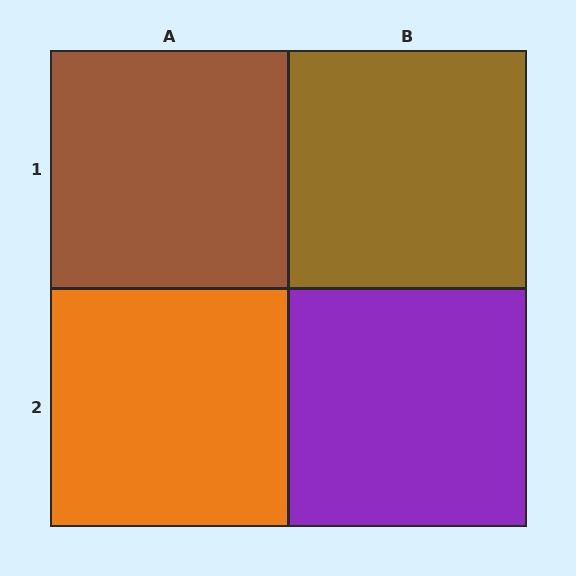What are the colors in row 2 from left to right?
Orange, purple.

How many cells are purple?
1 cell is purple.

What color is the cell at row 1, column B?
Brown.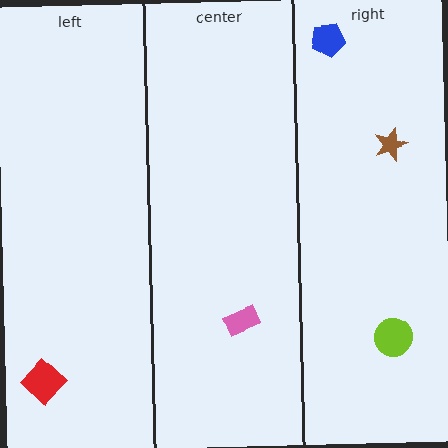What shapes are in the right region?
The blue pentagon, the lime circle, the brown star.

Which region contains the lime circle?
The right region.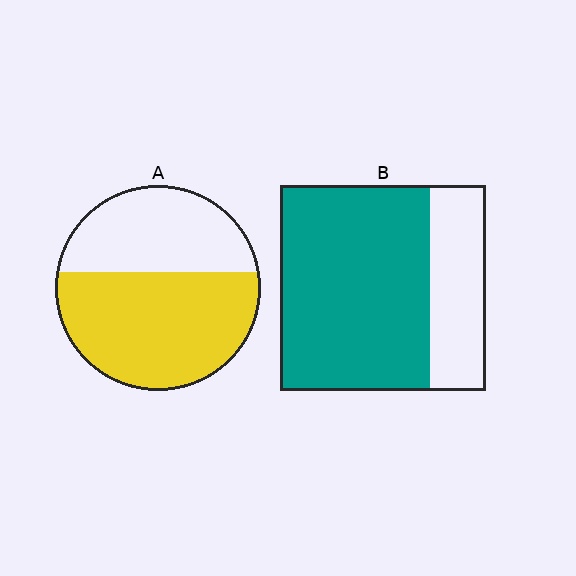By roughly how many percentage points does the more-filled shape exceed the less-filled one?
By roughly 15 percentage points (B over A).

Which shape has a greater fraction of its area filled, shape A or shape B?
Shape B.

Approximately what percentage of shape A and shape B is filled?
A is approximately 60% and B is approximately 75%.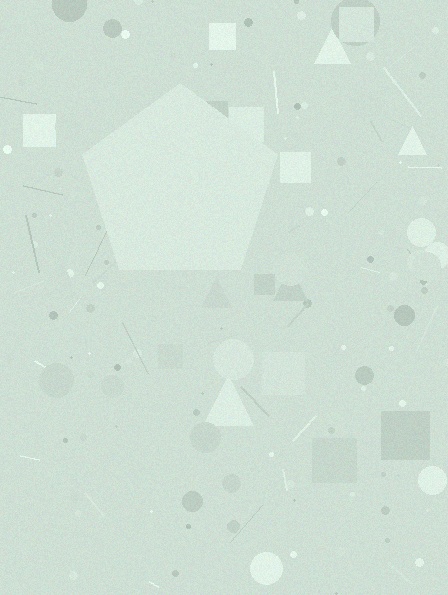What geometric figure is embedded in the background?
A pentagon is embedded in the background.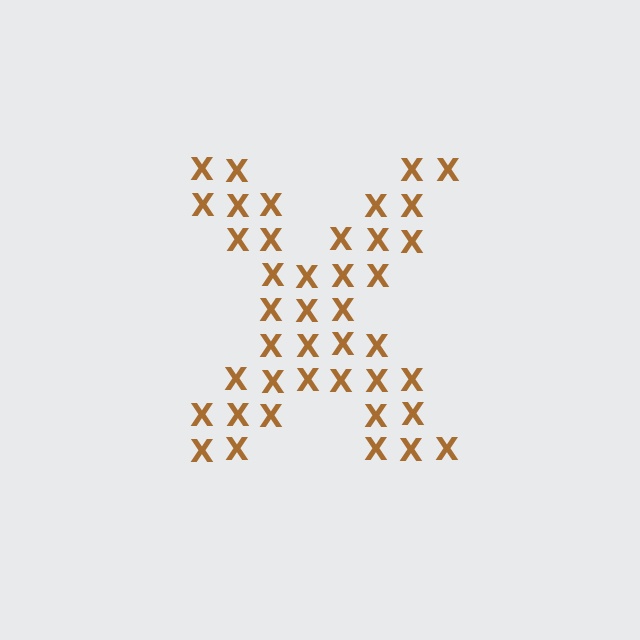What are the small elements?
The small elements are letter X's.